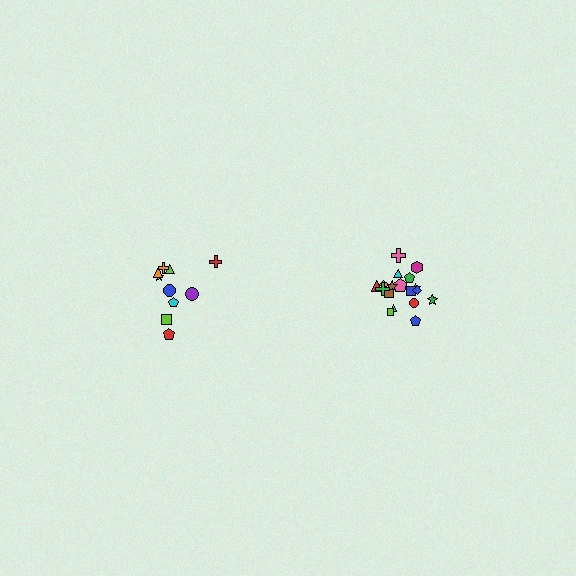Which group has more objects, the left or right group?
The right group.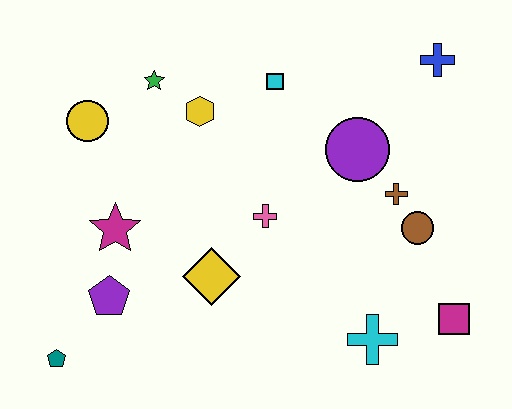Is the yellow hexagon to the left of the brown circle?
Yes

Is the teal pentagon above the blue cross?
No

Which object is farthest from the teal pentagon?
The blue cross is farthest from the teal pentagon.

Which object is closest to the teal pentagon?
The purple pentagon is closest to the teal pentagon.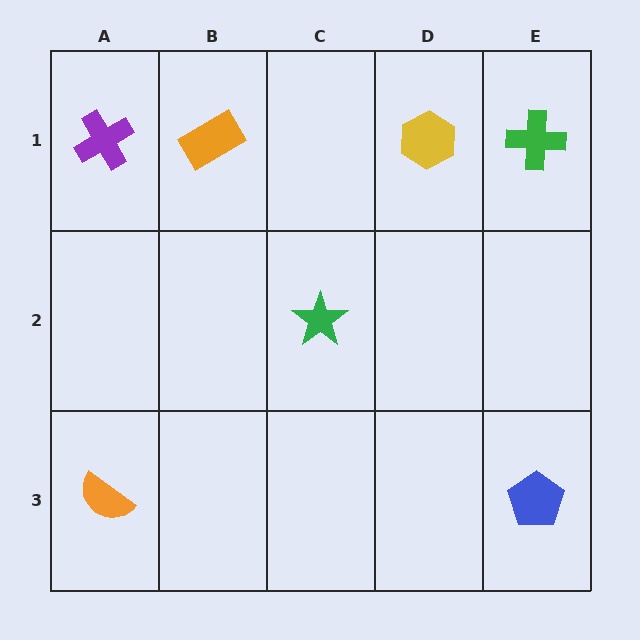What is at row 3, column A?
An orange semicircle.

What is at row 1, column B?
An orange rectangle.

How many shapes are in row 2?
1 shape.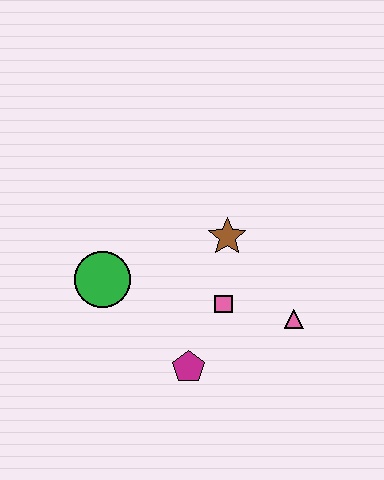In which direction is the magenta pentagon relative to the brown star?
The magenta pentagon is below the brown star.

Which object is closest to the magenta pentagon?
The pink square is closest to the magenta pentagon.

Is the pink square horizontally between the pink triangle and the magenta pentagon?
Yes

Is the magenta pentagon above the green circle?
No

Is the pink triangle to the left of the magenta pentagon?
No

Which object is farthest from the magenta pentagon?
The brown star is farthest from the magenta pentagon.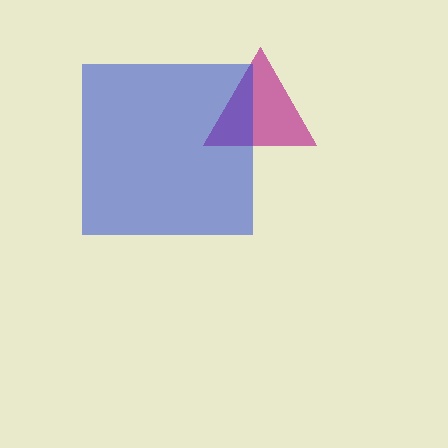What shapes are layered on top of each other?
The layered shapes are: a magenta triangle, a blue square.